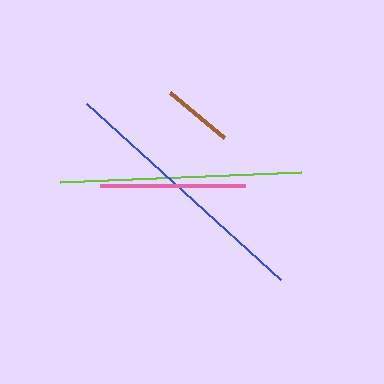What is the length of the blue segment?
The blue segment is approximately 263 pixels long.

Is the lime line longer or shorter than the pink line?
The lime line is longer than the pink line.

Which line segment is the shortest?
The brown line is the shortest at approximately 70 pixels.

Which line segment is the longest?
The blue line is the longest at approximately 263 pixels.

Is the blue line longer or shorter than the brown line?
The blue line is longer than the brown line.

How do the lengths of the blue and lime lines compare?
The blue and lime lines are approximately the same length.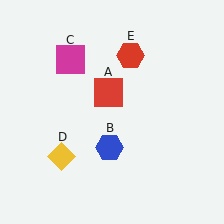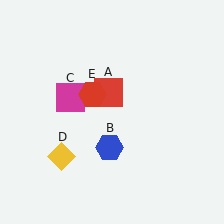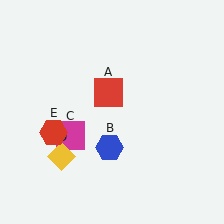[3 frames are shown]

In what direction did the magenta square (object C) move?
The magenta square (object C) moved down.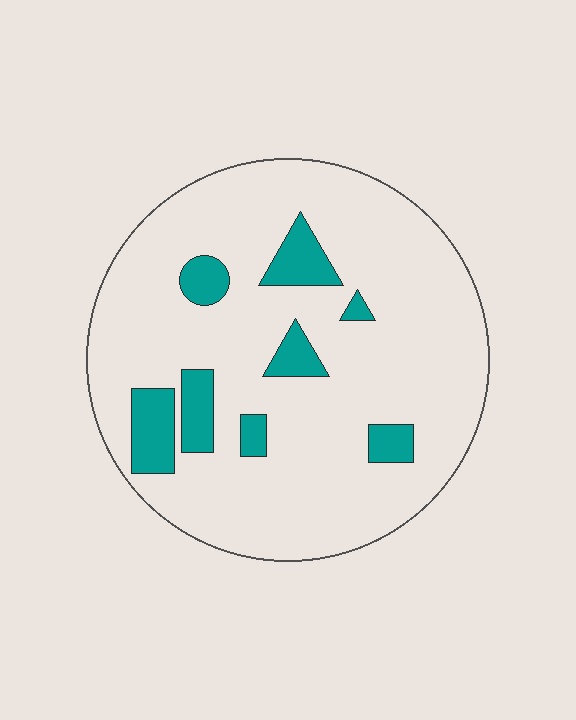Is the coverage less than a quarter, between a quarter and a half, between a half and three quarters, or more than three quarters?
Less than a quarter.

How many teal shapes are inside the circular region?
8.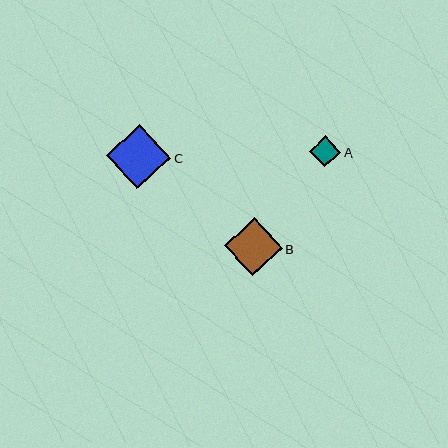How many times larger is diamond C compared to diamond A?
Diamond C is approximately 2.0 times the size of diamond A.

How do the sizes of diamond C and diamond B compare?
Diamond C and diamond B are approximately the same size.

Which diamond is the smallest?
Diamond A is the smallest with a size of approximately 31 pixels.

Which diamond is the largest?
Diamond C is the largest with a size of approximately 64 pixels.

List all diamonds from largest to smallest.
From largest to smallest: C, B, A.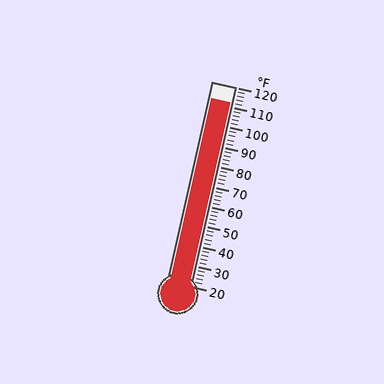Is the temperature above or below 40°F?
The temperature is above 40°F.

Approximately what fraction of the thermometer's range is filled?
The thermometer is filled to approximately 90% of its range.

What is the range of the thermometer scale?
The thermometer scale ranges from 20°F to 120°F.